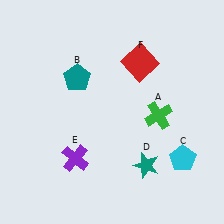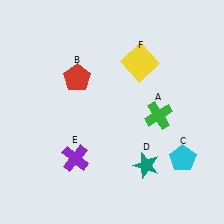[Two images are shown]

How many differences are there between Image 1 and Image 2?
There are 2 differences between the two images.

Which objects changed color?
B changed from teal to red. F changed from red to yellow.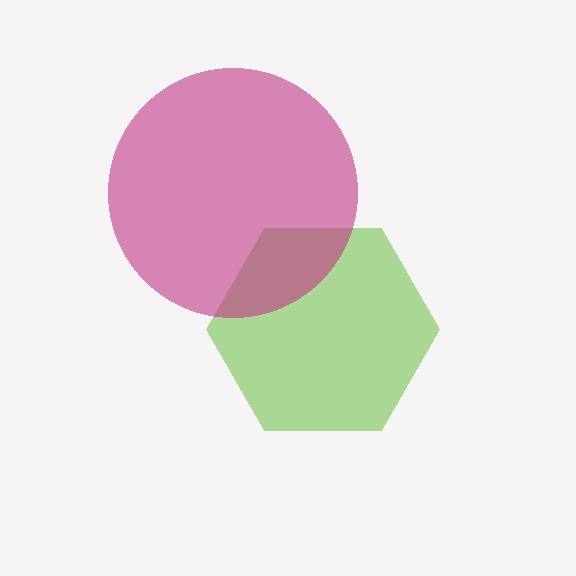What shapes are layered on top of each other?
The layered shapes are: a lime hexagon, a magenta circle.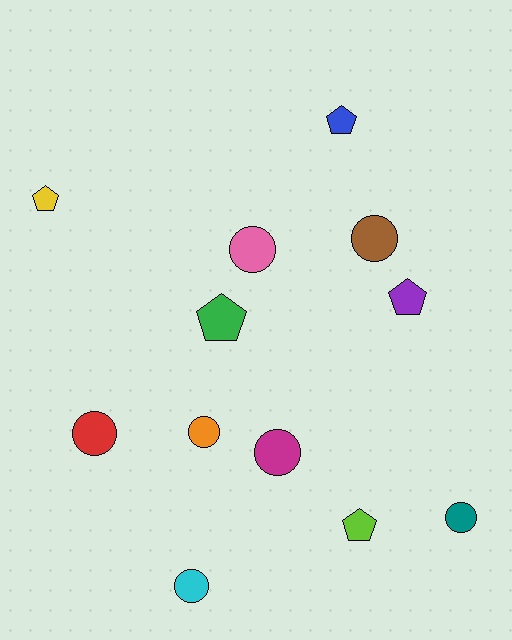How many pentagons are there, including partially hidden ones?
There are 5 pentagons.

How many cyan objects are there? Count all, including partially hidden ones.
There is 1 cyan object.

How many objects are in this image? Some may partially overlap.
There are 12 objects.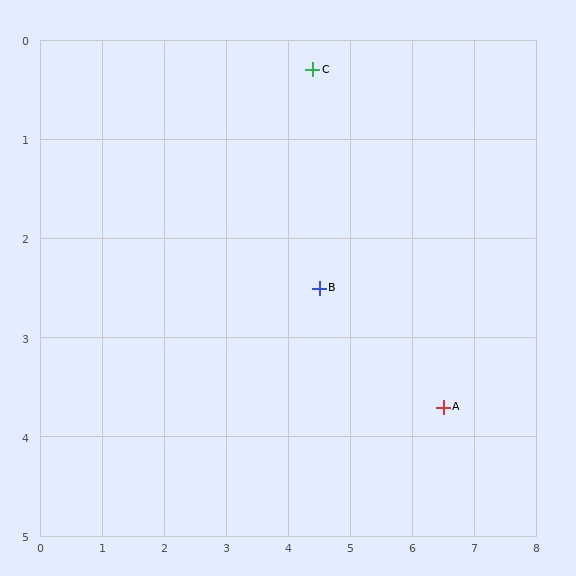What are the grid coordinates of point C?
Point C is at approximately (4.4, 0.3).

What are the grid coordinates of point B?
Point B is at approximately (4.5, 2.5).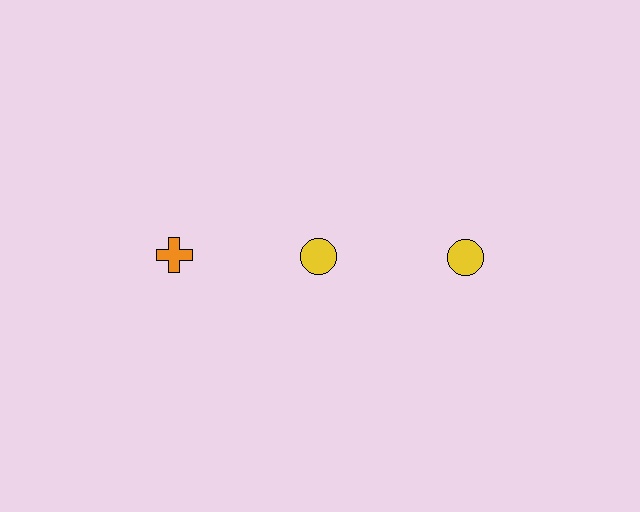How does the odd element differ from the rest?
It differs in both color (orange instead of yellow) and shape (cross instead of circle).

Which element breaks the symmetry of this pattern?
The orange cross in the top row, leftmost column breaks the symmetry. All other shapes are yellow circles.